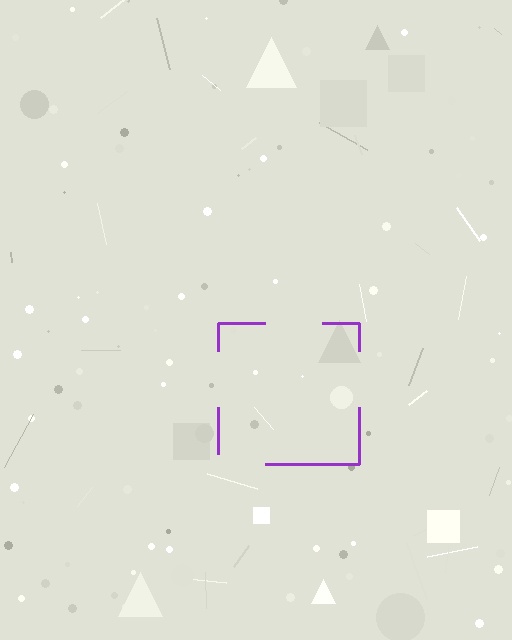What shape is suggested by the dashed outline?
The dashed outline suggests a square.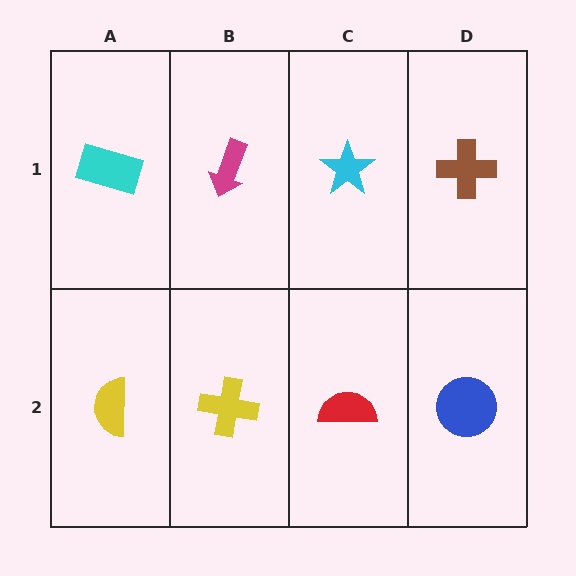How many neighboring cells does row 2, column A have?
2.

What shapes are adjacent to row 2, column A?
A cyan rectangle (row 1, column A), a yellow cross (row 2, column B).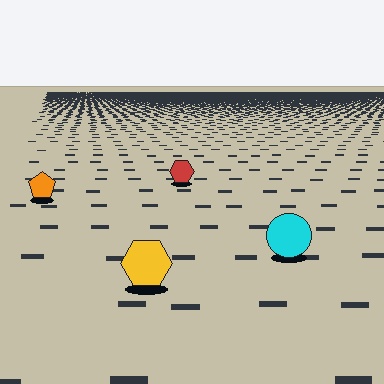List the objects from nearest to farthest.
From nearest to farthest: the yellow hexagon, the cyan circle, the orange pentagon, the red hexagon.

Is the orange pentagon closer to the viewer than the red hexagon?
Yes. The orange pentagon is closer — you can tell from the texture gradient: the ground texture is coarser near it.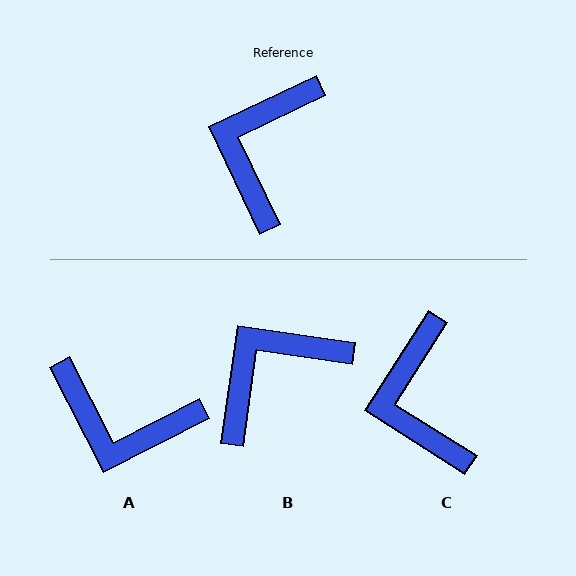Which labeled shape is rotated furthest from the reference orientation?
A, about 92 degrees away.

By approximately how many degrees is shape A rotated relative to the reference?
Approximately 92 degrees counter-clockwise.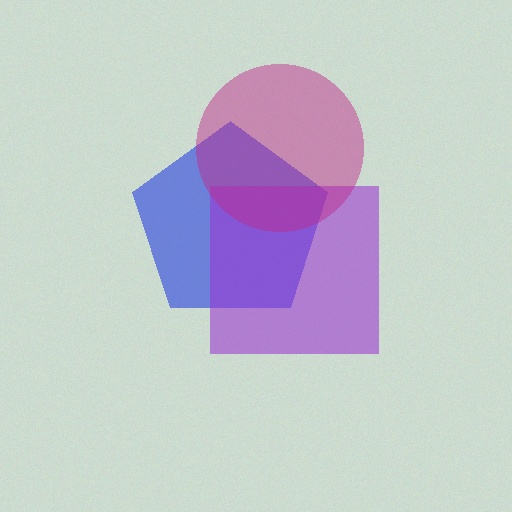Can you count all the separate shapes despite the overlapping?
Yes, there are 3 separate shapes.